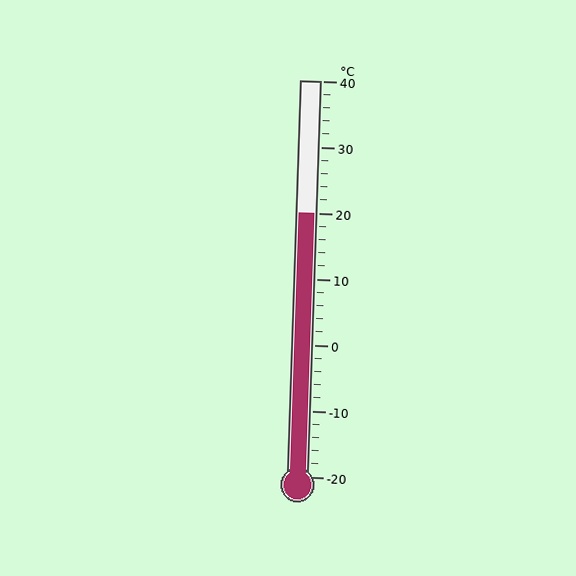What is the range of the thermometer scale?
The thermometer scale ranges from -20°C to 40°C.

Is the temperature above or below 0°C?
The temperature is above 0°C.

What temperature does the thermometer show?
The thermometer shows approximately 20°C.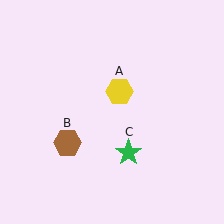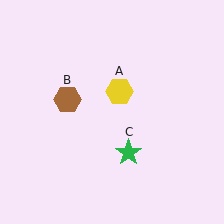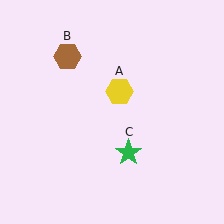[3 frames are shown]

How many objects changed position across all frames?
1 object changed position: brown hexagon (object B).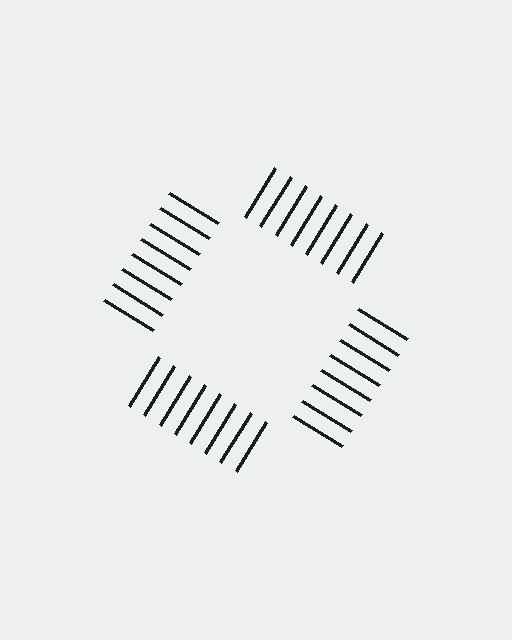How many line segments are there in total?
32 — 8 along each of the 4 edges.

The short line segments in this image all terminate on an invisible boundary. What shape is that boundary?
An illusory square — the line segments terminate on its edges but no continuous stroke is drawn.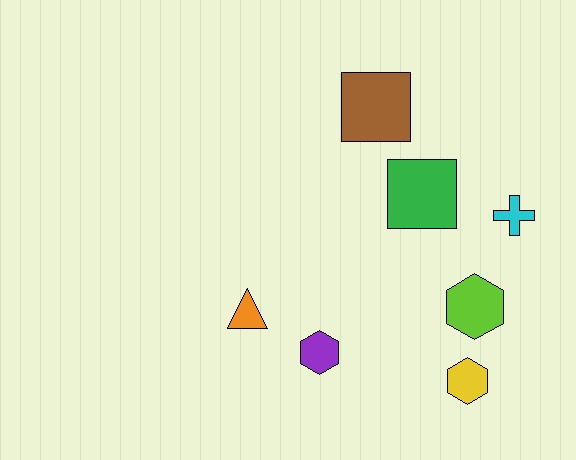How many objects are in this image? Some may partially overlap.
There are 7 objects.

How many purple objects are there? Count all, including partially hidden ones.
There is 1 purple object.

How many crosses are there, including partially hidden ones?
There is 1 cross.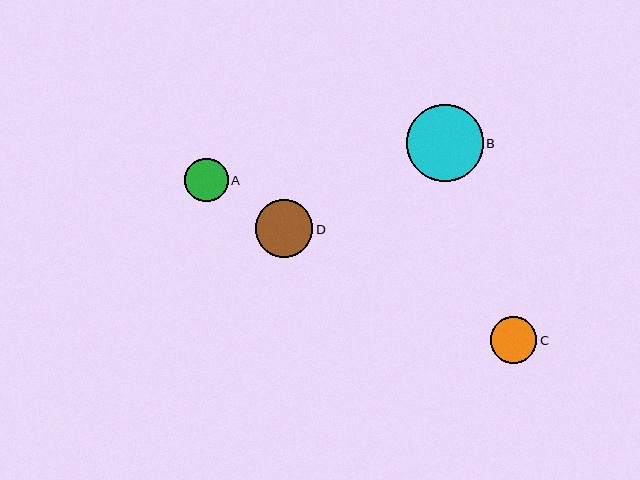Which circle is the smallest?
Circle A is the smallest with a size of approximately 44 pixels.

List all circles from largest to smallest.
From largest to smallest: B, D, C, A.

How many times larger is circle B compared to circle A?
Circle B is approximately 1.8 times the size of circle A.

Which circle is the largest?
Circle B is the largest with a size of approximately 77 pixels.